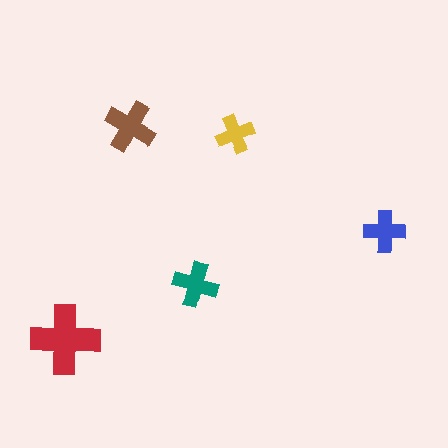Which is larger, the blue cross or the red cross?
The red one.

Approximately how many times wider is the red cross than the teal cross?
About 1.5 times wider.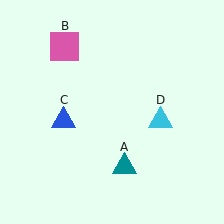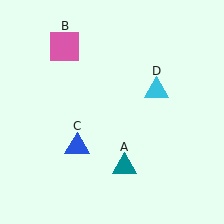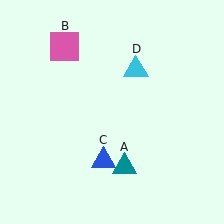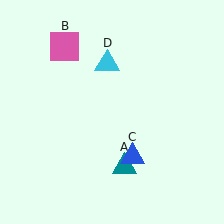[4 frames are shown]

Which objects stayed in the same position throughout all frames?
Teal triangle (object A) and pink square (object B) remained stationary.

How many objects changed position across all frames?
2 objects changed position: blue triangle (object C), cyan triangle (object D).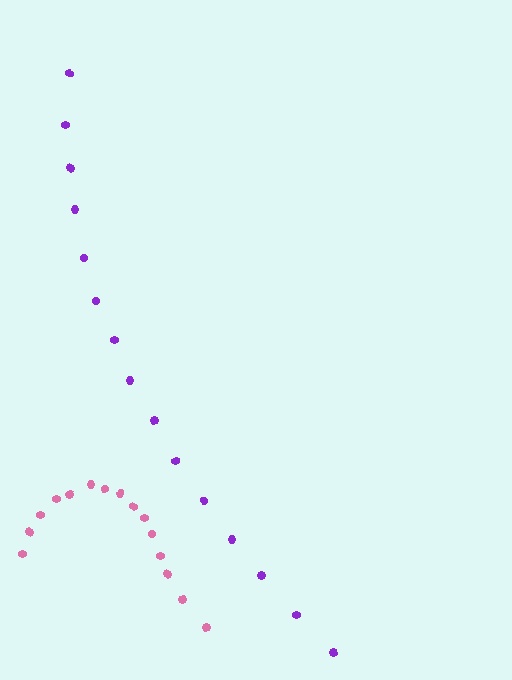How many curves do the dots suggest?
There are 2 distinct paths.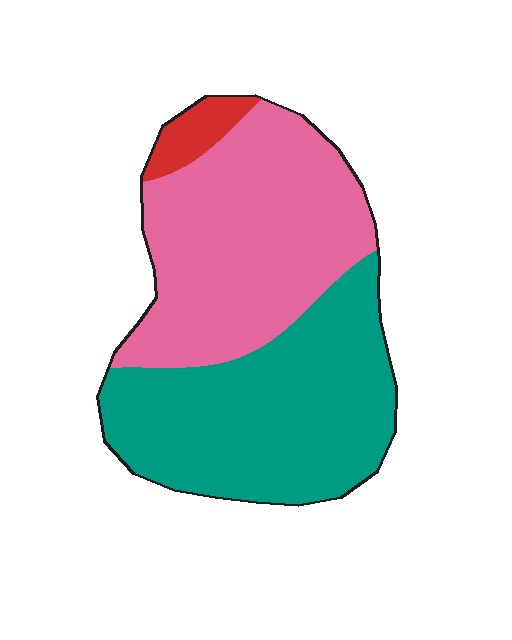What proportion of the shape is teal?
Teal covers 48% of the shape.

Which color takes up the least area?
Red, at roughly 5%.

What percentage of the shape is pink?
Pink takes up between a third and a half of the shape.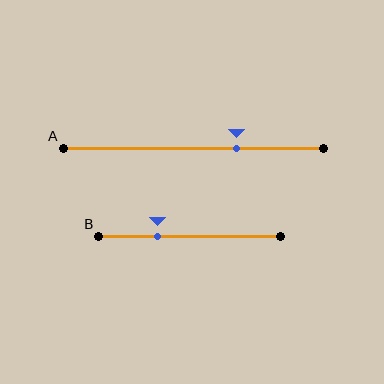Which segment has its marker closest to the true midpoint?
Segment A has its marker closest to the true midpoint.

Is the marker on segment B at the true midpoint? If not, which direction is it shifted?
No, the marker on segment B is shifted to the left by about 18% of the segment length.